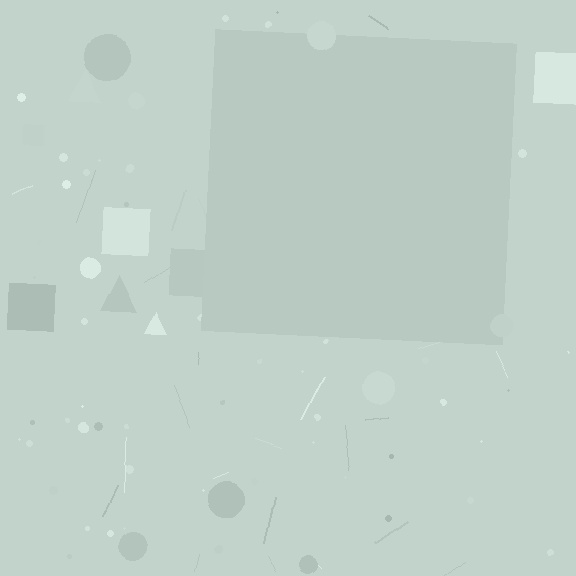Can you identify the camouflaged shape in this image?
The camouflaged shape is a square.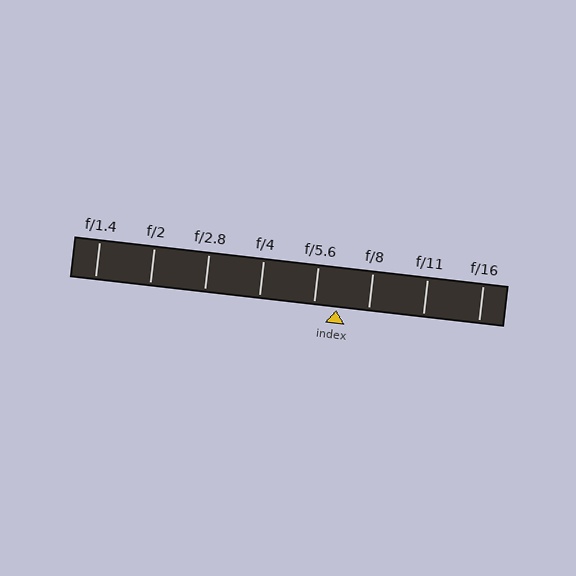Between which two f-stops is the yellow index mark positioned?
The index mark is between f/5.6 and f/8.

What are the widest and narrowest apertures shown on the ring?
The widest aperture shown is f/1.4 and the narrowest is f/16.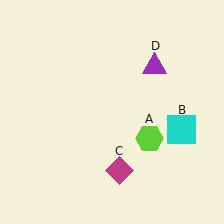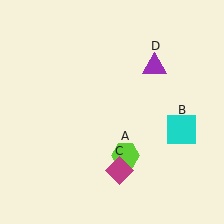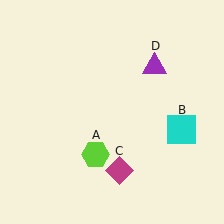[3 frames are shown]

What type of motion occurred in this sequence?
The lime hexagon (object A) rotated clockwise around the center of the scene.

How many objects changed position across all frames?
1 object changed position: lime hexagon (object A).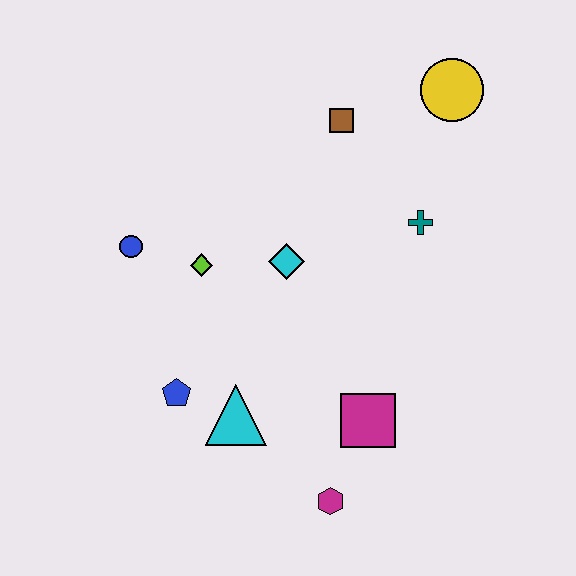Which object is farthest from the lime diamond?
The yellow circle is farthest from the lime diamond.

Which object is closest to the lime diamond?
The blue circle is closest to the lime diamond.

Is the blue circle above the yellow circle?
No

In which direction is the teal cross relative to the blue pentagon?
The teal cross is to the right of the blue pentagon.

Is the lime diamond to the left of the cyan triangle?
Yes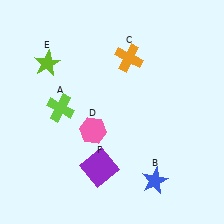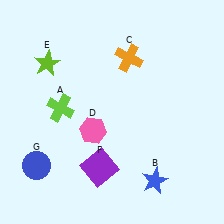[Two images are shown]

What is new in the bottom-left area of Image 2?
A blue circle (G) was added in the bottom-left area of Image 2.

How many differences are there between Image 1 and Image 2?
There is 1 difference between the two images.